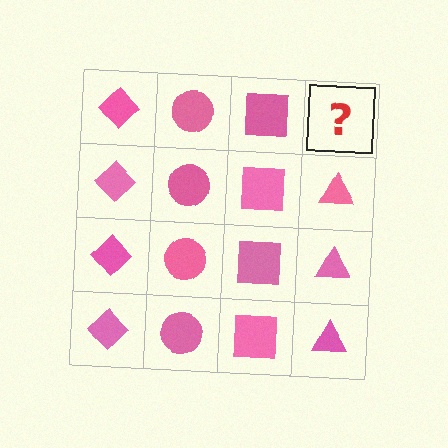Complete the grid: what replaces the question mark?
The question mark should be replaced with a pink triangle.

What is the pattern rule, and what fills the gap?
The rule is that each column has a consistent shape. The gap should be filled with a pink triangle.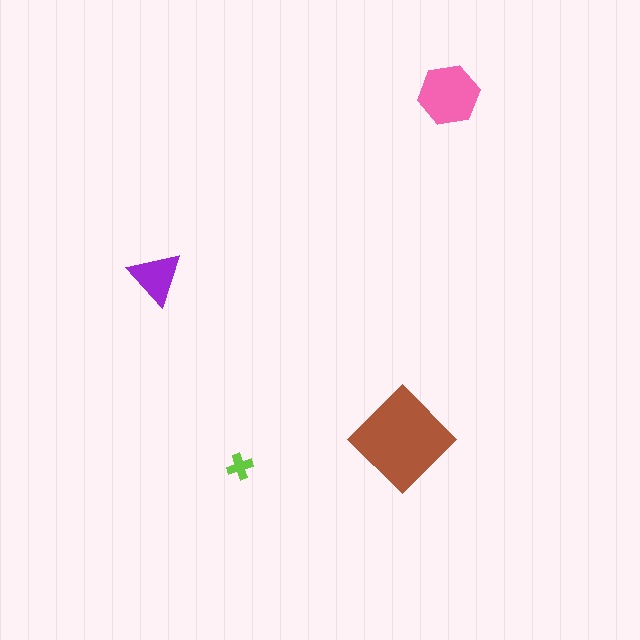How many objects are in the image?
There are 4 objects in the image.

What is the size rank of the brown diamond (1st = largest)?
1st.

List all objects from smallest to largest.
The lime cross, the purple triangle, the pink hexagon, the brown diamond.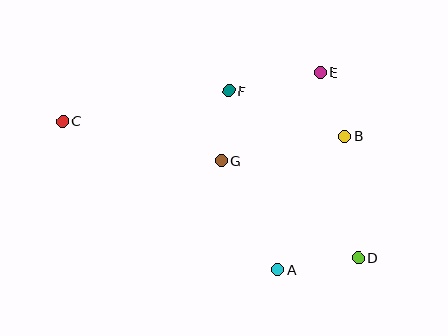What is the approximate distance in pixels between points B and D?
The distance between B and D is approximately 122 pixels.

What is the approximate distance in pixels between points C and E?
The distance between C and E is approximately 263 pixels.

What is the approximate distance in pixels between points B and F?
The distance between B and F is approximately 124 pixels.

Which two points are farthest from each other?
Points C and D are farthest from each other.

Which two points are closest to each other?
Points B and E are closest to each other.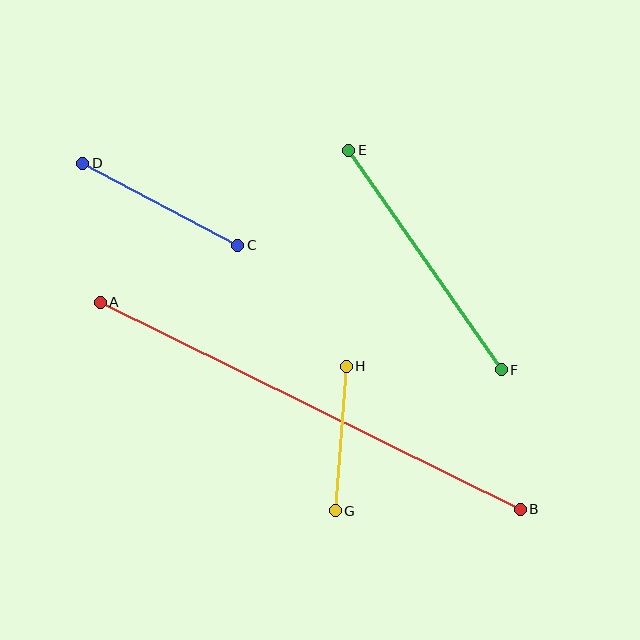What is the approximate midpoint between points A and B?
The midpoint is at approximately (310, 406) pixels.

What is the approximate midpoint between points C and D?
The midpoint is at approximately (160, 204) pixels.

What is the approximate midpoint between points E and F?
The midpoint is at approximately (425, 260) pixels.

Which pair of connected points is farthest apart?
Points A and B are farthest apart.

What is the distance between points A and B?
The distance is approximately 468 pixels.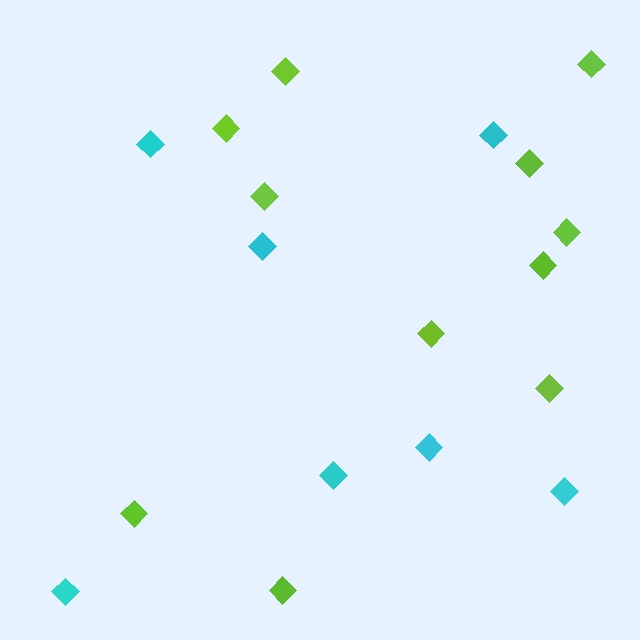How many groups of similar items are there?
There are 2 groups: one group of lime diamonds (11) and one group of cyan diamonds (7).